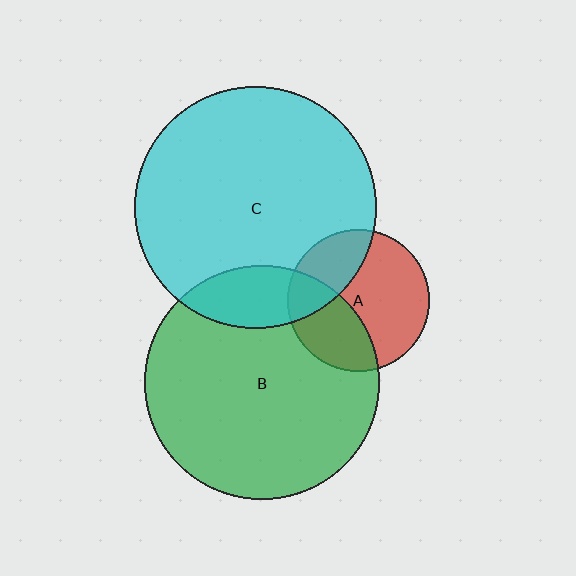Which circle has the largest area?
Circle C (cyan).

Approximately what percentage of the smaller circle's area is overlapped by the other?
Approximately 35%.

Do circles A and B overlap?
Yes.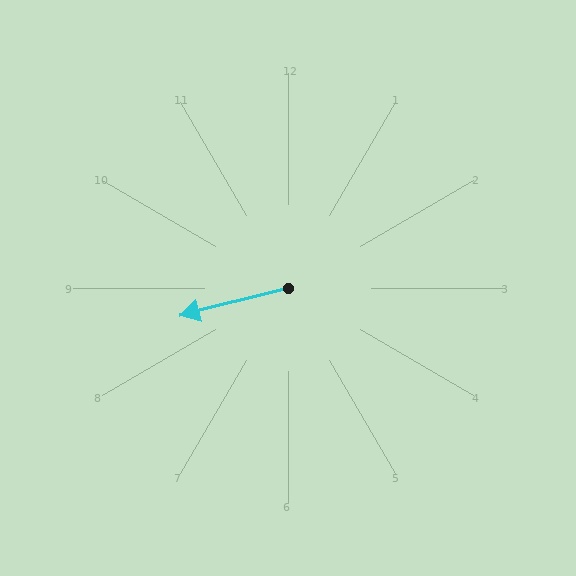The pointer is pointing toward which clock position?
Roughly 9 o'clock.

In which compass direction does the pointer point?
West.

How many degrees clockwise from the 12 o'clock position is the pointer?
Approximately 256 degrees.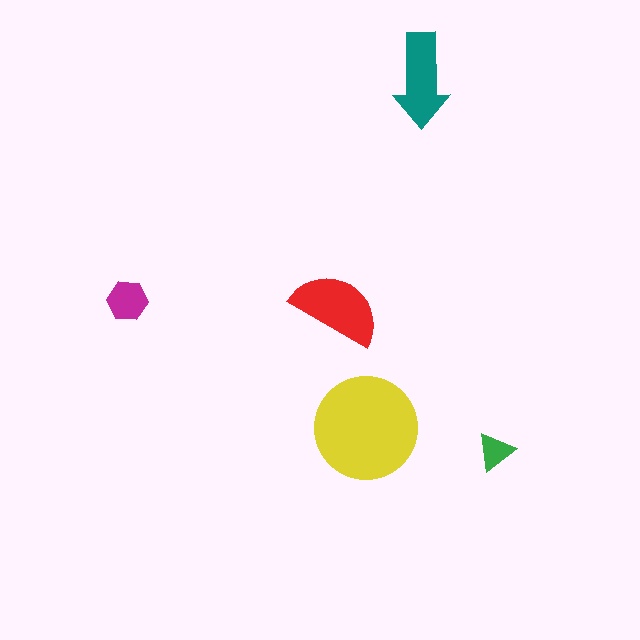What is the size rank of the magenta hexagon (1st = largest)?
4th.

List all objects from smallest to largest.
The green triangle, the magenta hexagon, the teal arrow, the red semicircle, the yellow circle.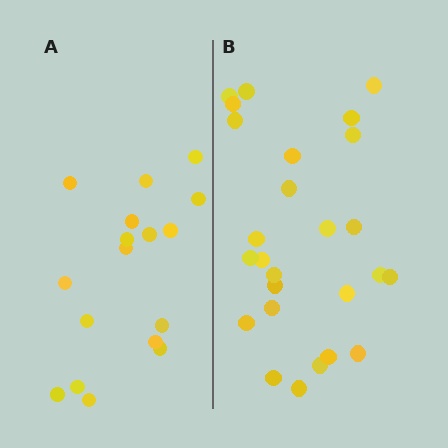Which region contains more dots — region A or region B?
Region B (the right region) has more dots.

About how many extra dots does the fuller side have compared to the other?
Region B has roughly 8 or so more dots than region A.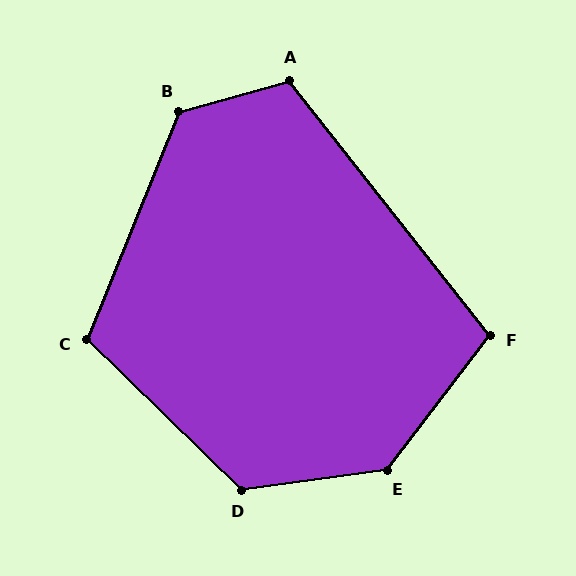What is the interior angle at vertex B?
Approximately 128 degrees (obtuse).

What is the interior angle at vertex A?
Approximately 113 degrees (obtuse).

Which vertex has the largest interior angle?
E, at approximately 135 degrees.